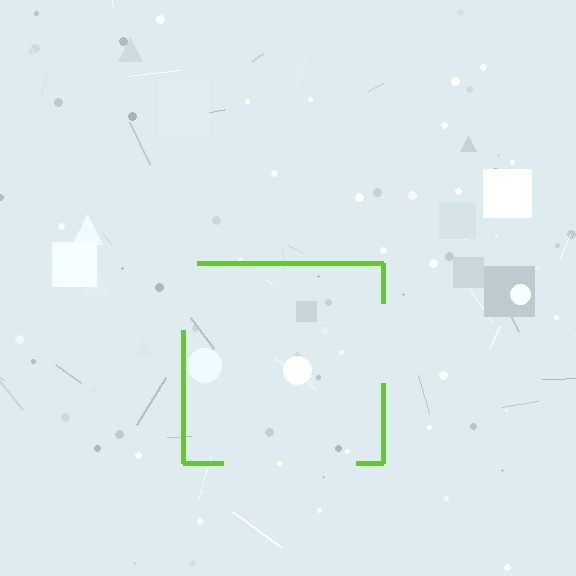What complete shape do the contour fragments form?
The contour fragments form a square.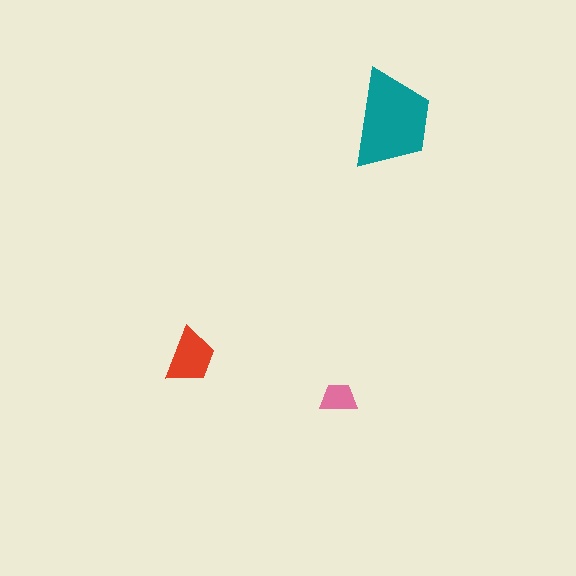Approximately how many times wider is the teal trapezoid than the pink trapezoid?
About 2.5 times wider.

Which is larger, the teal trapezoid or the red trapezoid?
The teal one.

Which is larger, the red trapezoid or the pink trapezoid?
The red one.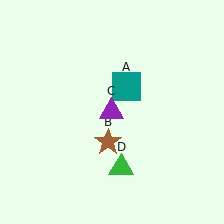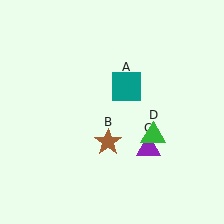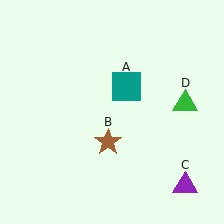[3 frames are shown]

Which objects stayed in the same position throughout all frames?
Teal square (object A) and brown star (object B) remained stationary.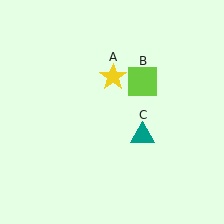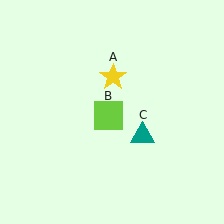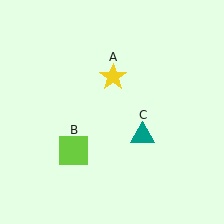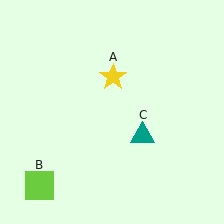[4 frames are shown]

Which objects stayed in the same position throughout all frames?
Yellow star (object A) and teal triangle (object C) remained stationary.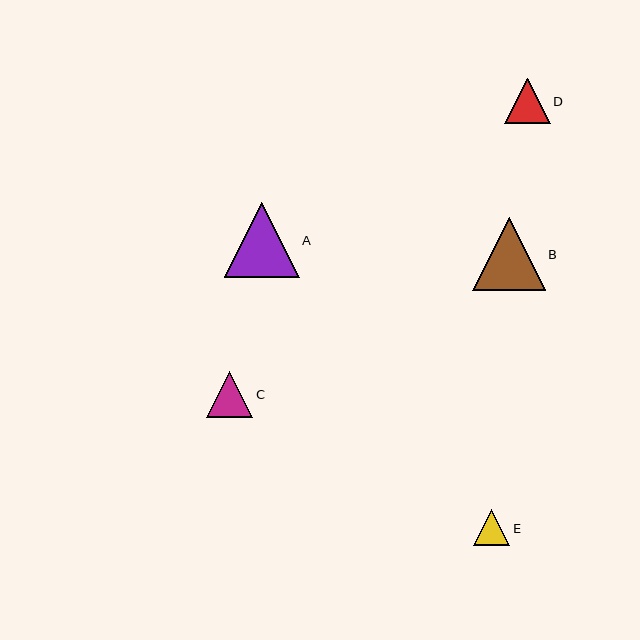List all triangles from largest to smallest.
From largest to smallest: A, B, C, D, E.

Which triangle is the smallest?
Triangle E is the smallest with a size of approximately 37 pixels.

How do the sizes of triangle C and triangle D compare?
Triangle C and triangle D are approximately the same size.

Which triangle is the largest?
Triangle A is the largest with a size of approximately 75 pixels.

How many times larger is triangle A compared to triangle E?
Triangle A is approximately 2.0 times the size of triangle E.